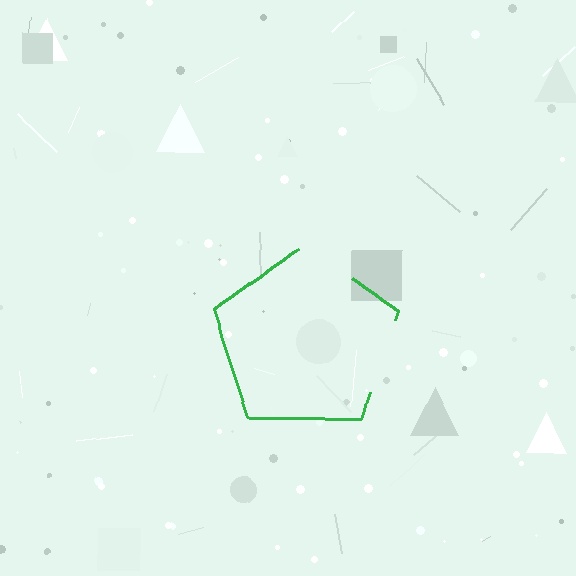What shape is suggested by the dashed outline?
The dashed outline suggests a pentagon.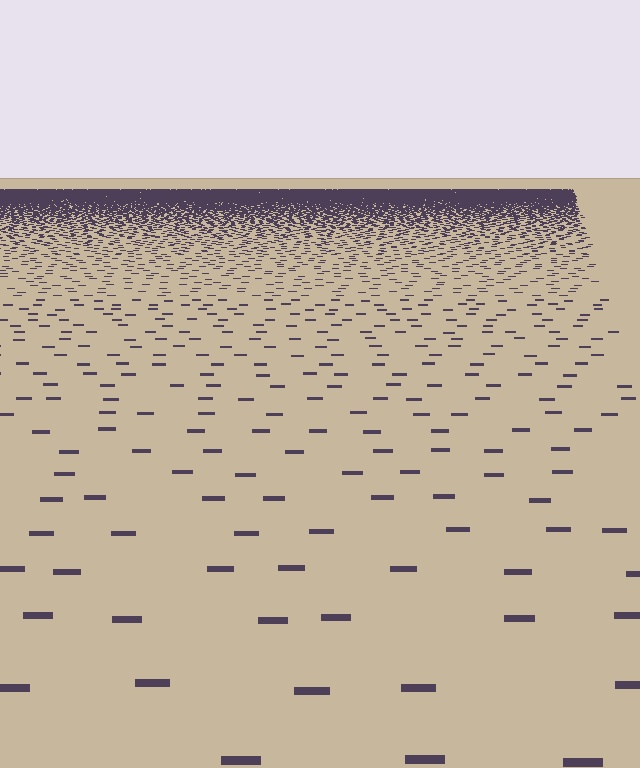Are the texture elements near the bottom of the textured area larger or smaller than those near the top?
Larger. Near the bottom, elements are closer to the viewer and appear at a bigger on-screen size.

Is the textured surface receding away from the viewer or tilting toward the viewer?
The surface is receding away from the viewer. Texture elements get smaller and denser toward the top.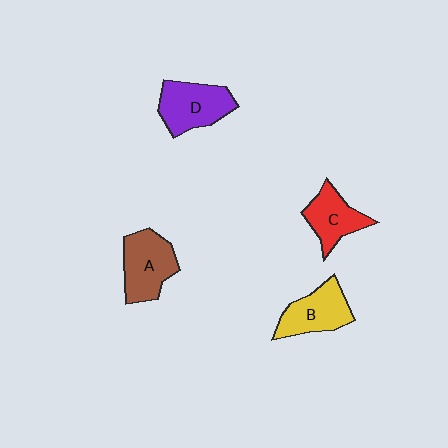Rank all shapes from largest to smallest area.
From largest to smallest: A (brown), D (purple), B (yellow), C (red).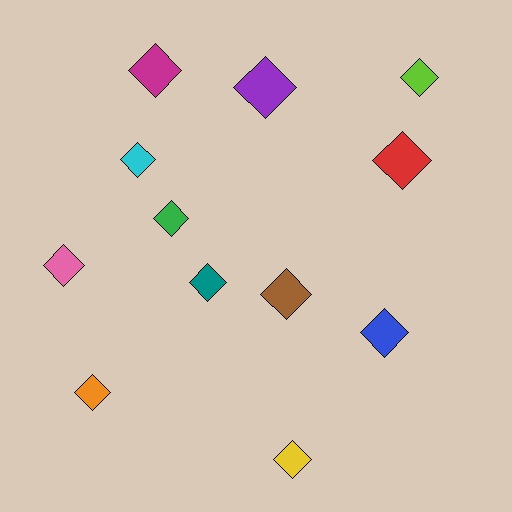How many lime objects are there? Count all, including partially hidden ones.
There is 1 lime object.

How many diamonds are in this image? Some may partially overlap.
There are 12 diamonds.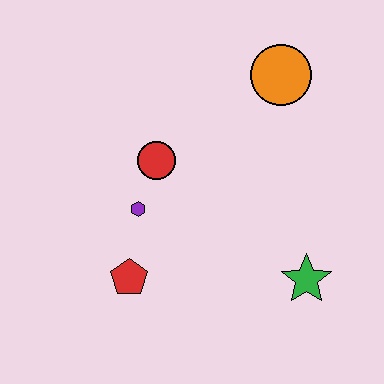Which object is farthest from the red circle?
The green star is farthest from the red circle.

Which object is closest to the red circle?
The purple hexagon is closest to the red circle.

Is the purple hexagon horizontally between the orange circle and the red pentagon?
Yes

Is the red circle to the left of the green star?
Yes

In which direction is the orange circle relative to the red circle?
The orange circle is to the right of the red circle.